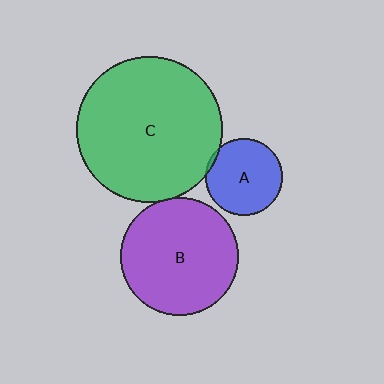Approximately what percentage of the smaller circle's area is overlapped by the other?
Approximately 5%.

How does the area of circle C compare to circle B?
Approximately 1.5 times.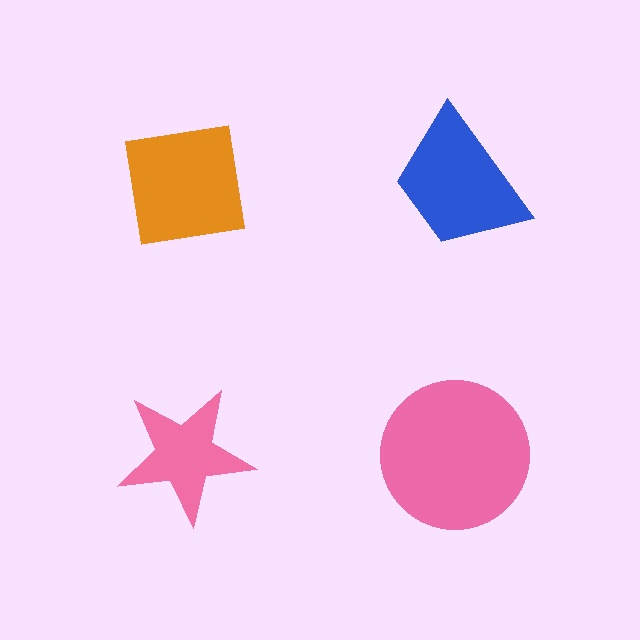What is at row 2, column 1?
A pink star.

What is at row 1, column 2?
A blue trapezoid.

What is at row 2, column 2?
A pink circle.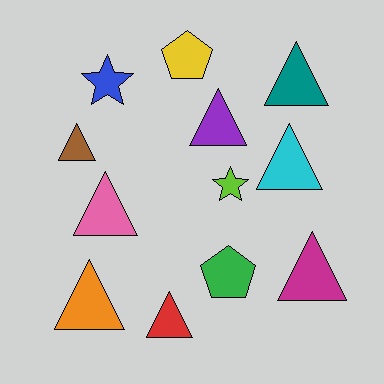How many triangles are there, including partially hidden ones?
There are 8 triangles.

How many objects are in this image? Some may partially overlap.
There are 12 objects.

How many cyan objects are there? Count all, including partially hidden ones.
There is 1 cyan object.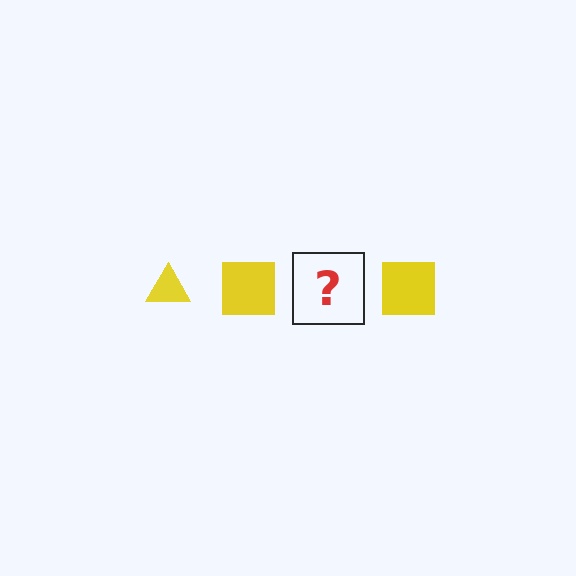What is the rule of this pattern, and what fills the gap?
The rule is that the pattern cycles through triangle, square shapes in yellow. The gap should be filled with a yellow triangle.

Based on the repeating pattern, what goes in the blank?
The blank should be a yellow triangle.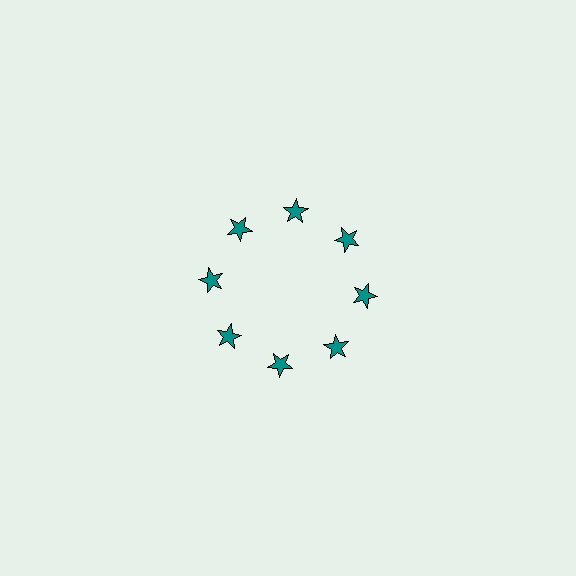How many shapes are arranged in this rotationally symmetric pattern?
There are 8 shapes, arranged in 8 groups of 1.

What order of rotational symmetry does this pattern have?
This pattern has 8-fold rotational symmetry.